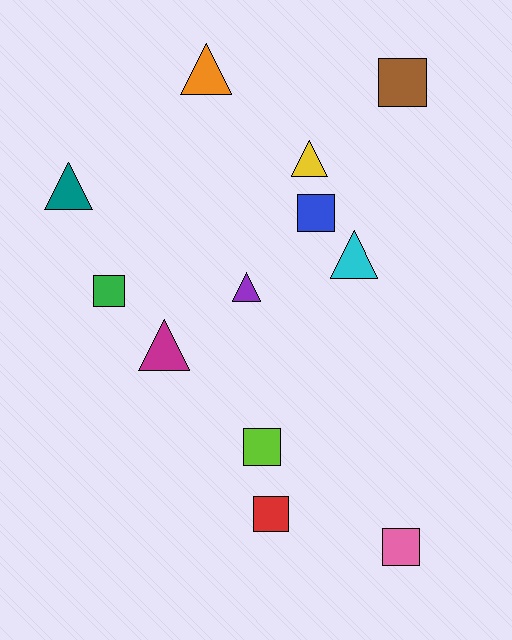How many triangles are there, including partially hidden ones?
There are 6 triangles.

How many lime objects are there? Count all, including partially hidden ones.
There is 1 lime object.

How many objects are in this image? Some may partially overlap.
There are 12 objects.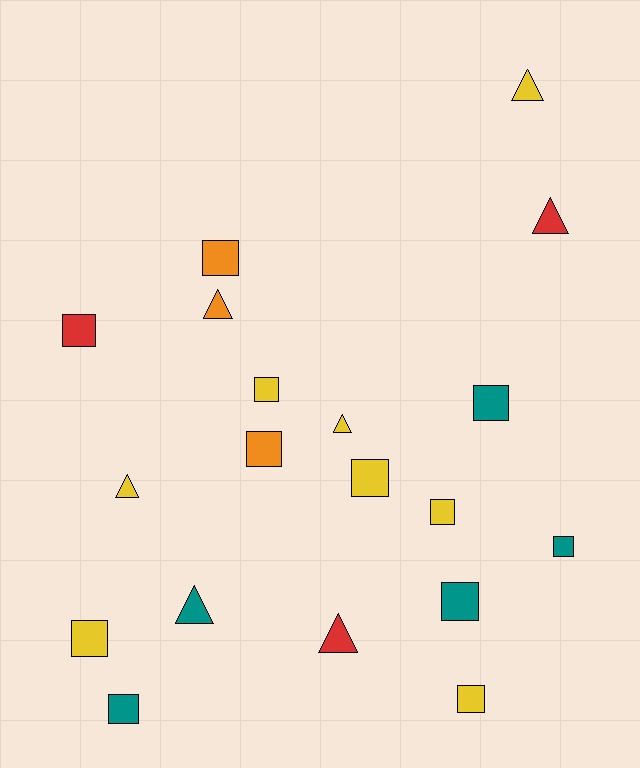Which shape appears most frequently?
Square, with 12 objects.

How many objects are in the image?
There are 19 objects.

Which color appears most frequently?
Yellow, with 8 objects.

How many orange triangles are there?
There is 1 orange triangle.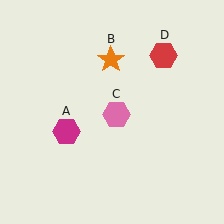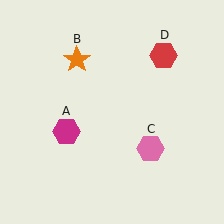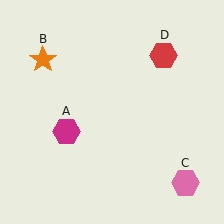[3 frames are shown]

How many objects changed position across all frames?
2 objects changed position: orange star (object B), pink hexagon (object C).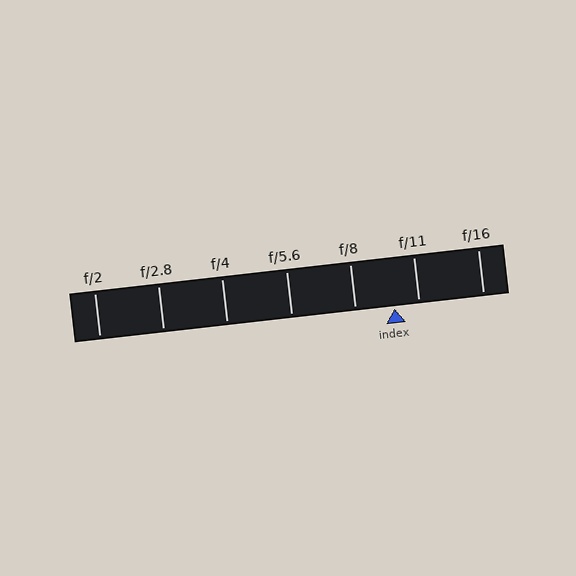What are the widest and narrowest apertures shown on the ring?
The widest aperture shown is f/2 and the narrowest is f/16.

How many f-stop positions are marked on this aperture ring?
There are 7 f-stop positions marked.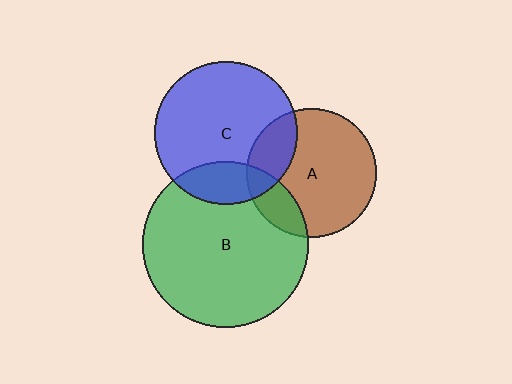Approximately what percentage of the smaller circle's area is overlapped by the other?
Approximately 20%.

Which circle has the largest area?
Circle B (green).